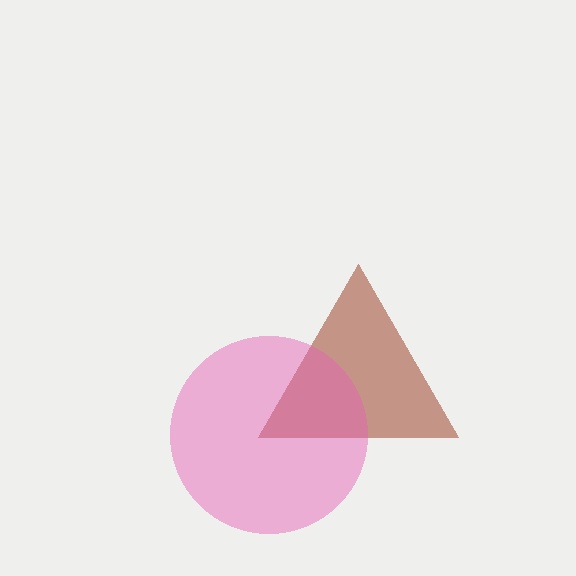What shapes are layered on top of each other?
The layered shapes are: a brown triangle, a pink circle.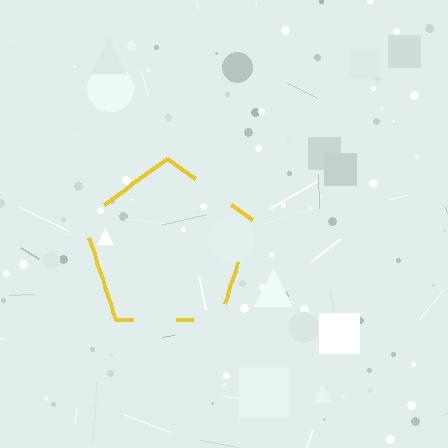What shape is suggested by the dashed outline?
The dashed outline suggests a pentagon.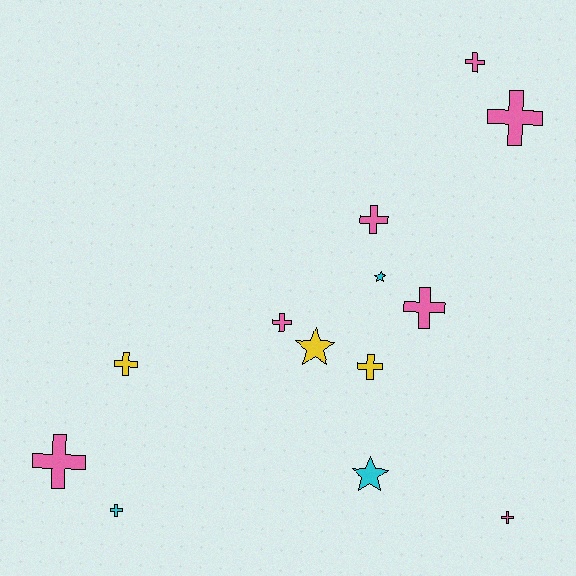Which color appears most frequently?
Pink, with 7 objects.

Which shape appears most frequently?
Cross, with 10 objects.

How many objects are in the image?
There are 13 objects.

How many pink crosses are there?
There are 7 pink crosses.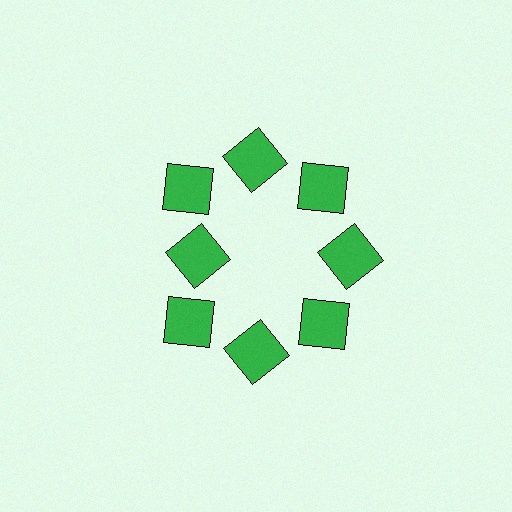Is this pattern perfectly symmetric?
No. The 8 green squares are arranged in a ring, but one element near the 9 o'clock position is pulled inward toward the center, breaking the 8-fold rotational symmetry.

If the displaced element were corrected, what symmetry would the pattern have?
It would have 8-fold rotational symmetry — the pattern would map onto itself every 45 degrees.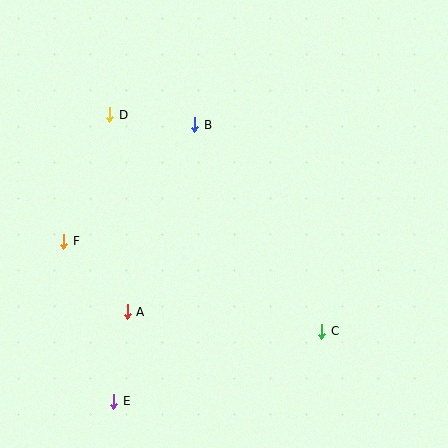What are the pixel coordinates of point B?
Point B is at (195, 125).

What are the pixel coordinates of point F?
Point F is at (64, 241).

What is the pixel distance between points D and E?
The distance between D and E is 286 pixels.